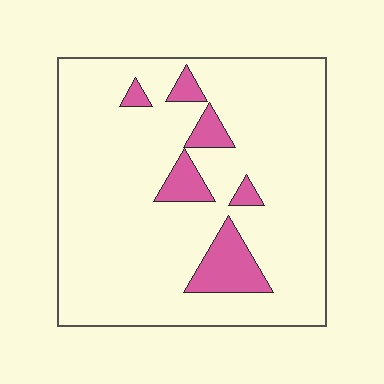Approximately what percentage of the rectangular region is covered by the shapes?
Approximately 10%.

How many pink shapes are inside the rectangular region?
6.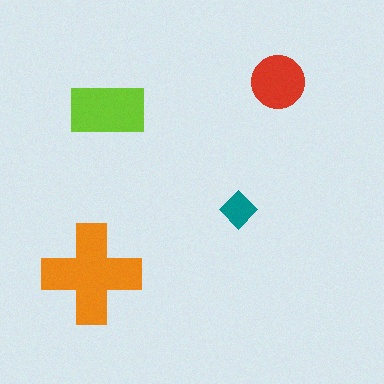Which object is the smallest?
The teal diamond.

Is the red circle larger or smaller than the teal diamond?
Larger.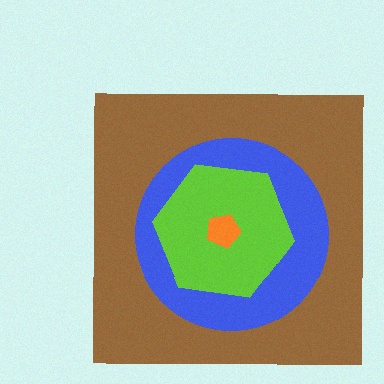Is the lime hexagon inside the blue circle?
Yes.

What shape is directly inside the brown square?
The blue circle.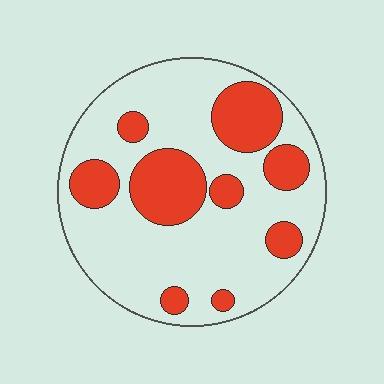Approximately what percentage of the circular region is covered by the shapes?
Approximately 30%.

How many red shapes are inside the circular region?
9.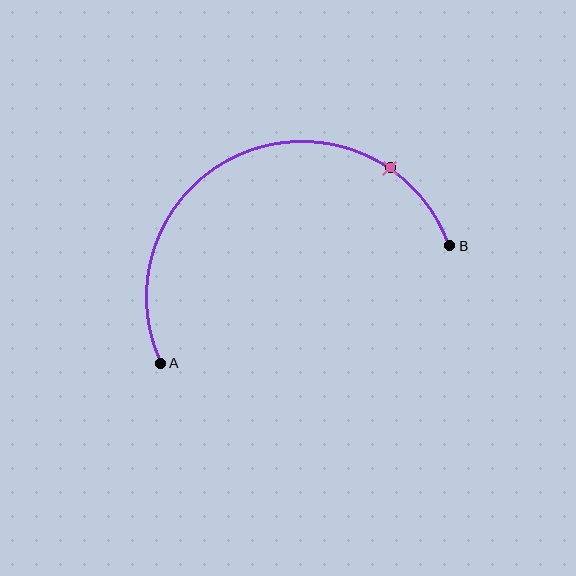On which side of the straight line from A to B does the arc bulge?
The arc bulges above the straight line connecting A and B.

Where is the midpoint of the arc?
The arc midpoint is the point on the curve farthest from the straight line joining A and B. It sits above that line.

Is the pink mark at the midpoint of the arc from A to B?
No. The pink mark lies on the arc but is closer to endpoint B. The arc midpoint would be at the point on the curve equidistant along the arc from both A and B.